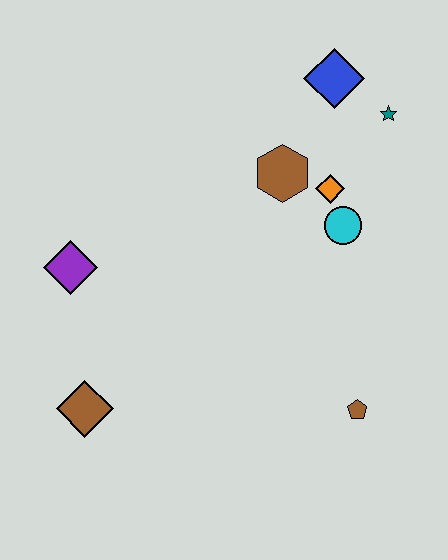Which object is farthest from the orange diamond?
The brown diamond is farthest from the orange diamond.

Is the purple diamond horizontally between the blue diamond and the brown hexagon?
No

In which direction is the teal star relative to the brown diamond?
The teal star is to the right of the brown diamond.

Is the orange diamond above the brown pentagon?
Yes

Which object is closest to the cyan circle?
The orange diamond is closest to the cyan circle.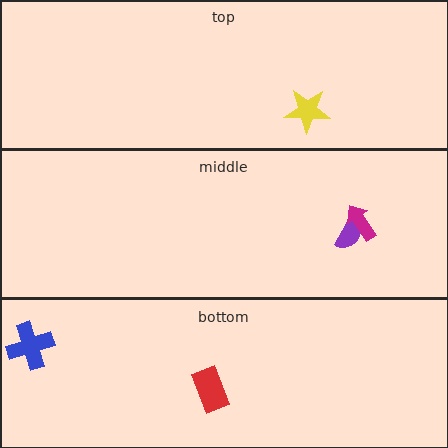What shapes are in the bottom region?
The blue cross, the red rectangle.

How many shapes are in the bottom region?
2.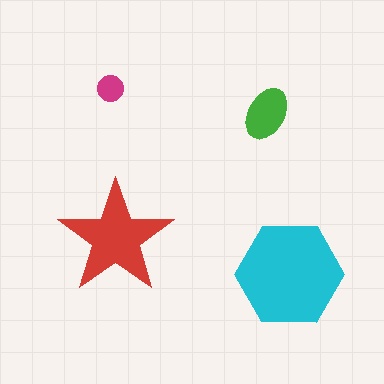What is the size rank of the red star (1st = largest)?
2nd.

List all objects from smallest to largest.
The magenta circle, the green ellipse, the red star, the cyan hexagon.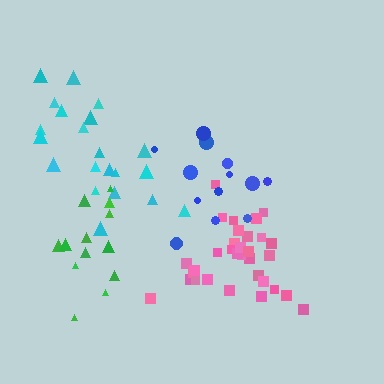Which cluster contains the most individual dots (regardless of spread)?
Pink (33).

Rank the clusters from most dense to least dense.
pink, green, blue, cyan.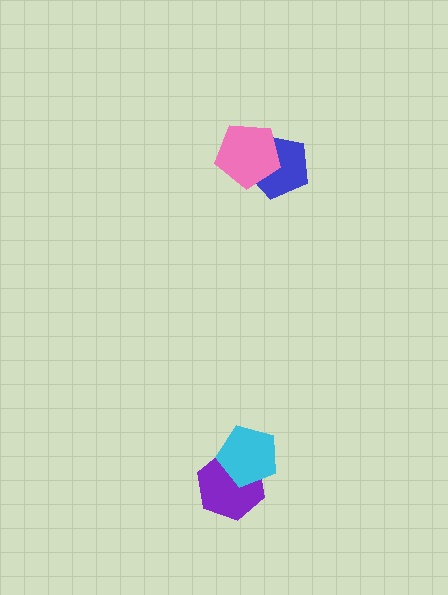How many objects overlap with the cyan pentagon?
1 object overlaps with the cyan pentagon.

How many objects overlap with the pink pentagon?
1 object overlaps with the pink pentagon.